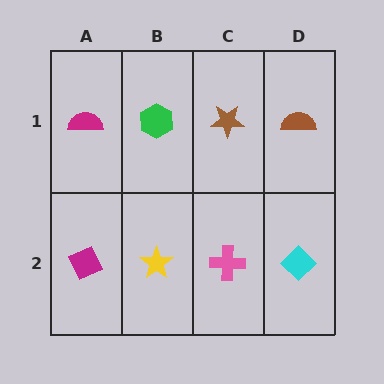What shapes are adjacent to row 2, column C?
A brown star (row 1, column C), a yellow star (row 2, column B), a cyan diamond (row 2, column D).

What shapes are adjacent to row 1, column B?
A yellow star (row 2, column B), a magenta semicircle (row 1, column A), a brown star (row 1, column C).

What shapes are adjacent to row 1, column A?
A magenta diamond (row 2, column A), a green hexagon (row 1, column B).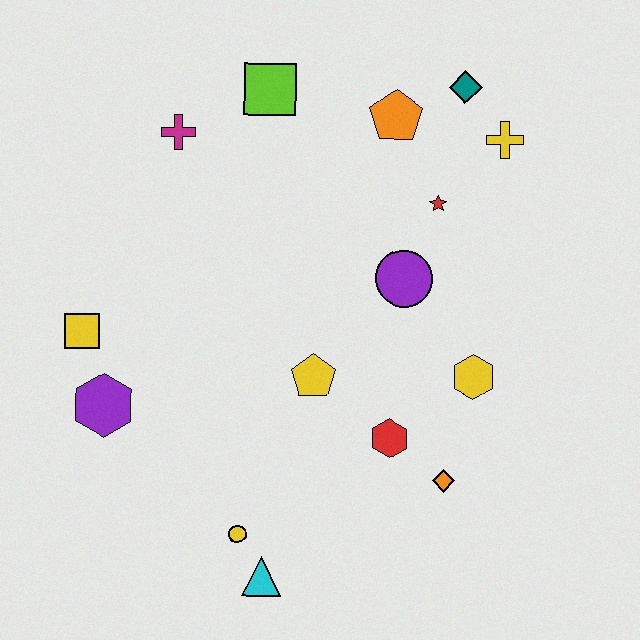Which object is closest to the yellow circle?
The cyan triangle is closest to the yellow circle.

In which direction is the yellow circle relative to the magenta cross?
The yellow circle is below the magenta cross.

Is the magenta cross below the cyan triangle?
No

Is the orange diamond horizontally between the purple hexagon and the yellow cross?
Yes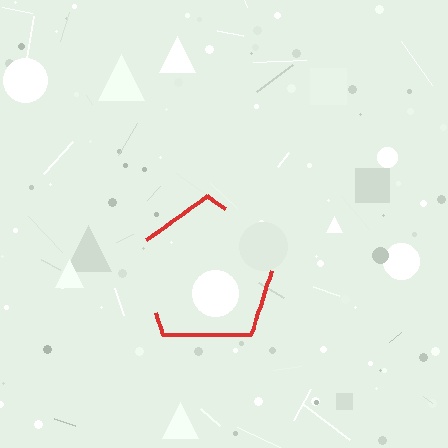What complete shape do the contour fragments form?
The contour fragments form a pentagon.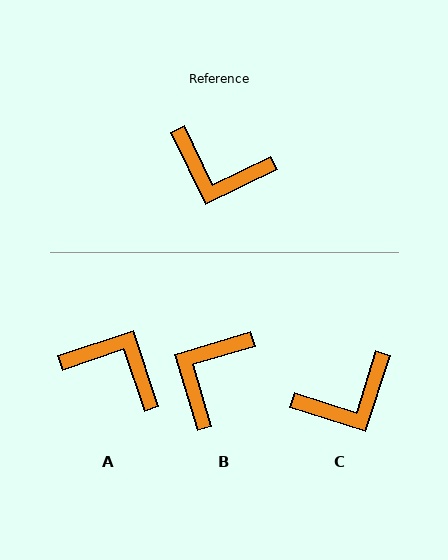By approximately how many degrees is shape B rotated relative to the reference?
Approximately 99 degrees clockwise.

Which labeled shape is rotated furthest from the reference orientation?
A, about 172 degrees away.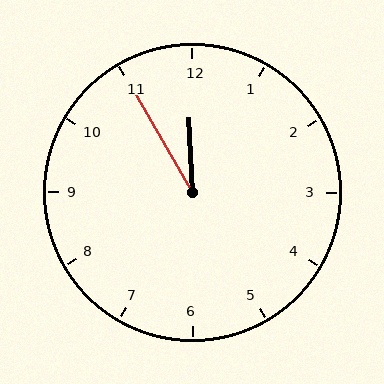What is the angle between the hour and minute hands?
Approximately 28 degrees.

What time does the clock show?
11:55.